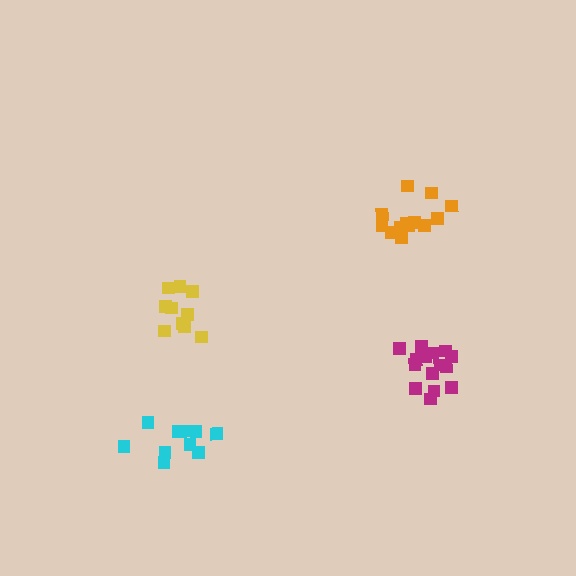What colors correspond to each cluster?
The clusters are colored: magenta, orange, cyan, yellow.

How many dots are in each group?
Group 1: 15 dots, Group 2: 14 dots, Group 3: 11 dots, Group 4: 10 dots (50 total).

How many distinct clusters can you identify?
There are 4 distinct clusters.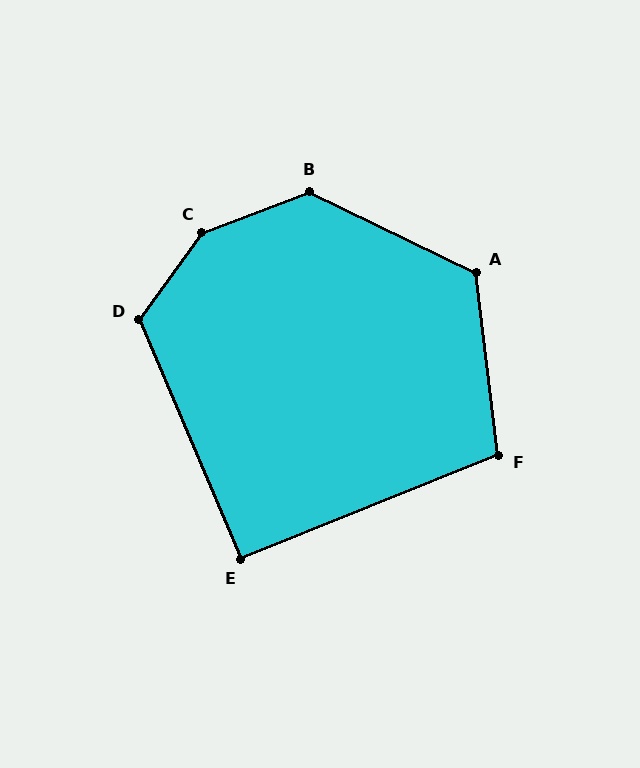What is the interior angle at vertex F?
Approximately 105 degrees (obtuse).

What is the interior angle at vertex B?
Approximately 134 degrees (obtuse).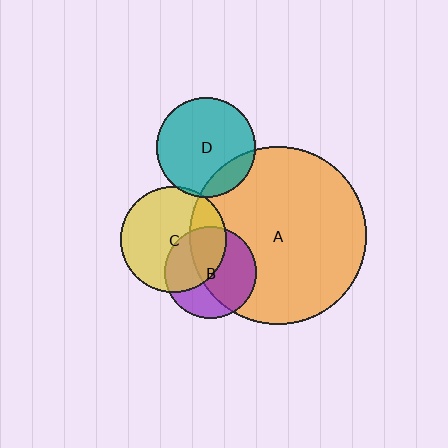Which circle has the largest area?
Circle A (orange).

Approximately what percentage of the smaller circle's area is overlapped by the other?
Approximately 15%.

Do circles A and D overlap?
Yes.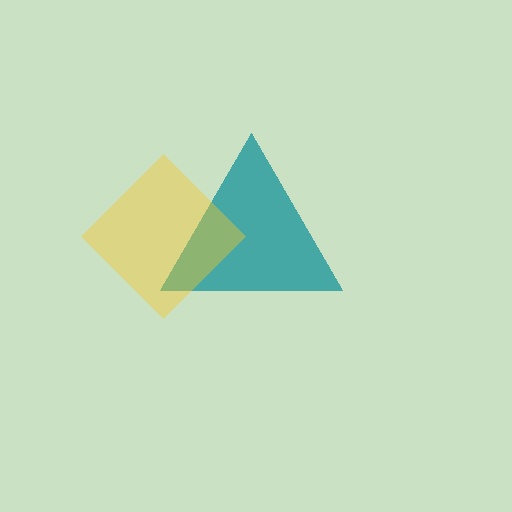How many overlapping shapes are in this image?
There are 2 overlapping shapes in the image.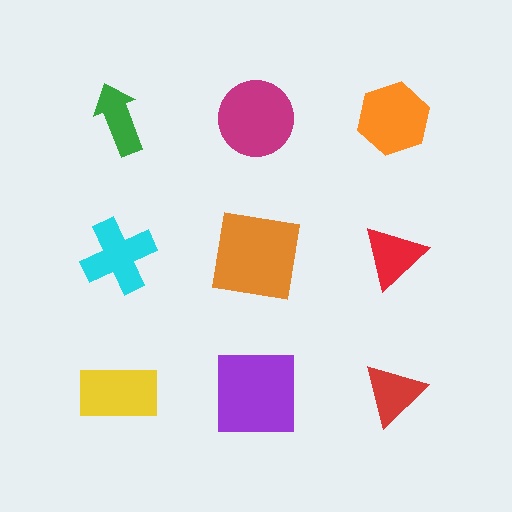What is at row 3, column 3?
A red triangle.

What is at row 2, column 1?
A cyan cross.